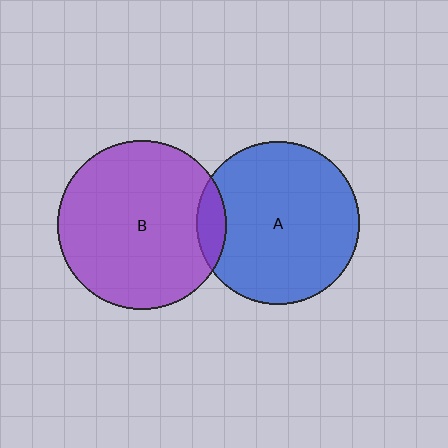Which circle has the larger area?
Circle B (purple).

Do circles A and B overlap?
Yes.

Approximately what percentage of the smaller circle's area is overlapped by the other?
Approximately 10%.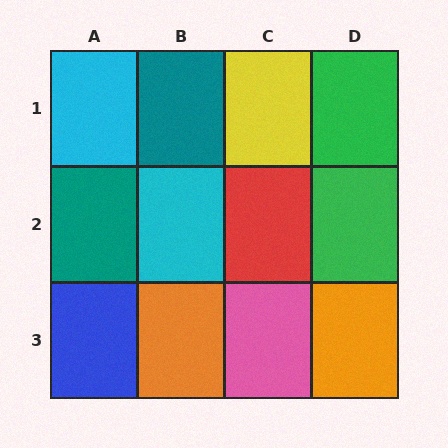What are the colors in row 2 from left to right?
Teal, cyan, red, green.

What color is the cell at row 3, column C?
Pink.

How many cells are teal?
2 cells are teal.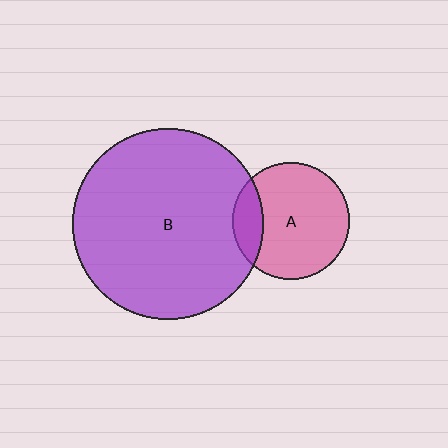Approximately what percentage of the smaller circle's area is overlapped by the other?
Approximately 20%.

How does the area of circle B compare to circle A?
Approximately 2.7 times.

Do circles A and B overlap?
Yes.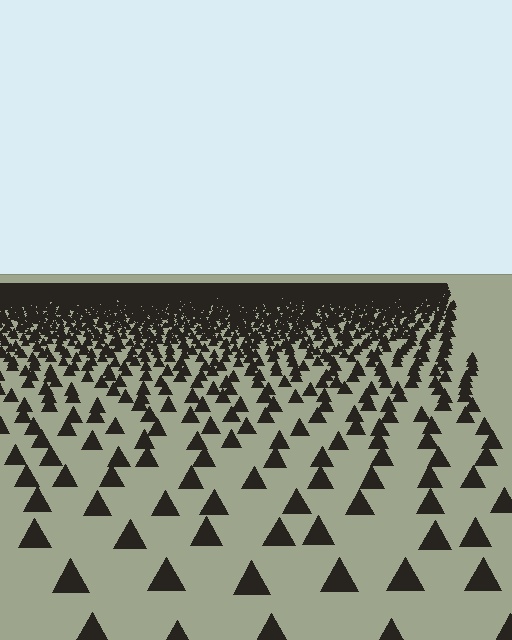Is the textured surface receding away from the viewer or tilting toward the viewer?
The surface is receding away from the viewer. Texture elements get smaller and denser toward the top.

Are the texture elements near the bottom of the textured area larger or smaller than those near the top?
Larger. Near the bottom, elements are closer to the viewer and appear at a bigger on-screen size.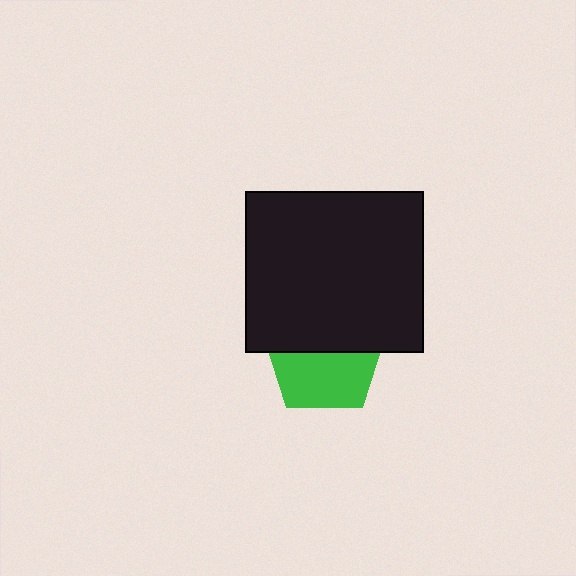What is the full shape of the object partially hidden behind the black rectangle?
The partially hidden object is a green pentagon.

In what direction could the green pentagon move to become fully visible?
The green pentagon could move down. That would shift it out from behind the black rectangle entirely.